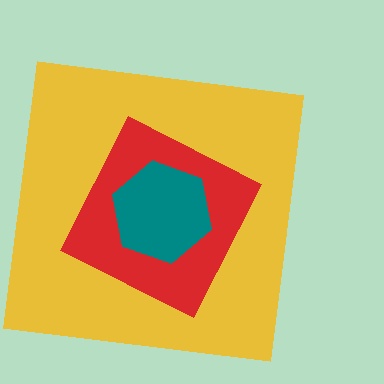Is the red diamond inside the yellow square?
Yes.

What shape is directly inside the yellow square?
The red diamond.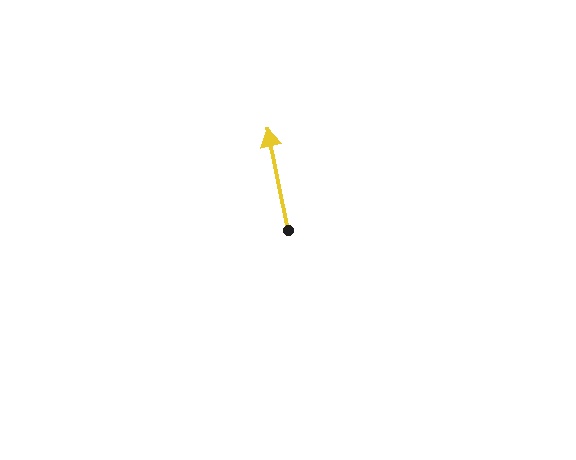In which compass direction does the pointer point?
North.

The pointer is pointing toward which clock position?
Roughly 12 o'clock.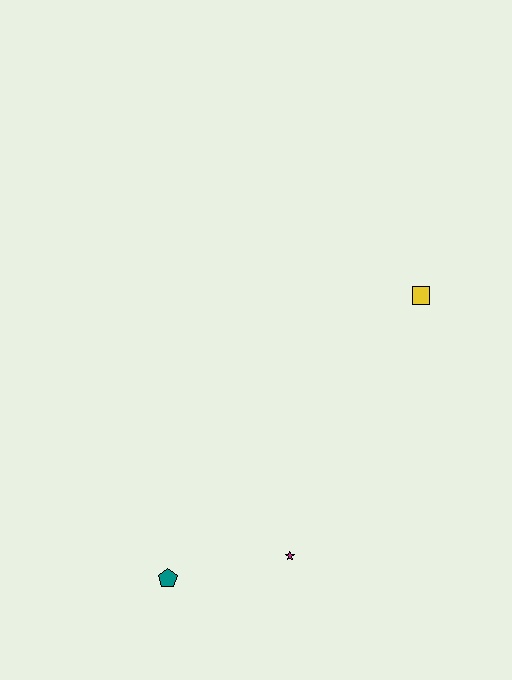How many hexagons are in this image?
There are no hexagons.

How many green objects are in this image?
There are no green objects.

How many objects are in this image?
There are 3 objects.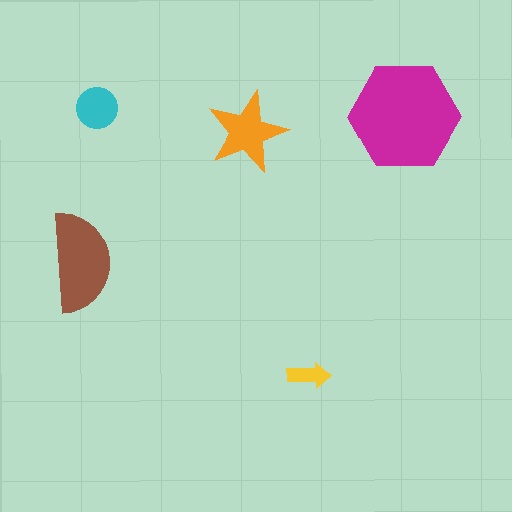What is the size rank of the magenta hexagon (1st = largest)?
1st.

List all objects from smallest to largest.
The yellow arrow, the cyan circle, the orange star, the brown semicircle, the magenta hexagon.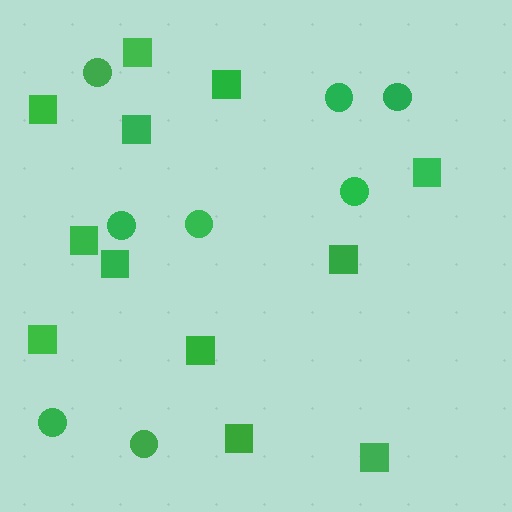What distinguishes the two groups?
There are 2 groups: one group of circles (8) and one group of squares (12).